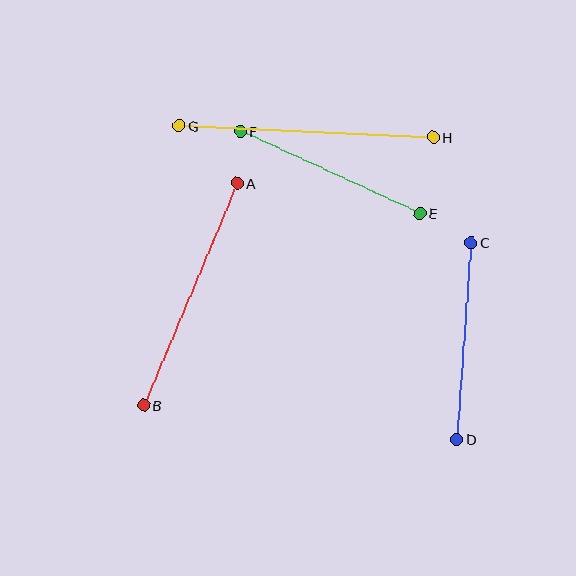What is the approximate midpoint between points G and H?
The midpoint is at approximately (306, 131) pixels.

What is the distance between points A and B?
The distance is approximately 241 pixels.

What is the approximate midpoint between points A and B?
The midpoint is at approximately (190, 294) pixels.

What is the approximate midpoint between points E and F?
The midpoint is at approximately (330, 172) pixels.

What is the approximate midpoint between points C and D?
The midpoint is at approximately (464, 341) pixels.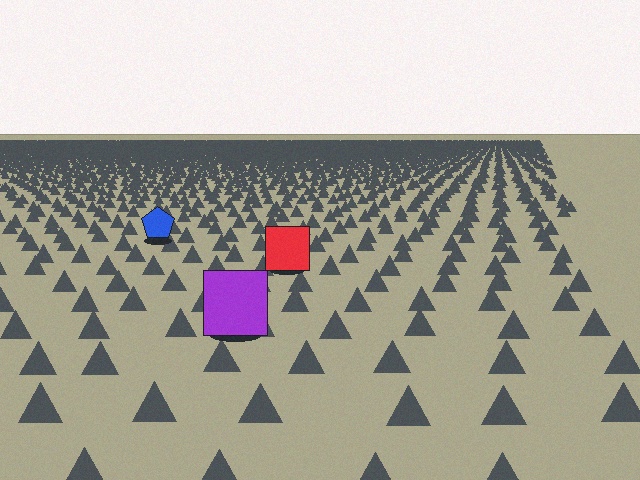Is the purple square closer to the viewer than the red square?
Yes. The purple square is closer — you can tell from the texture gradient: the ground texture is coarser near it.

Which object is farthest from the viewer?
The blue pentagon is farthest from the viewer. It appears smaller and the ground texture around it is denser.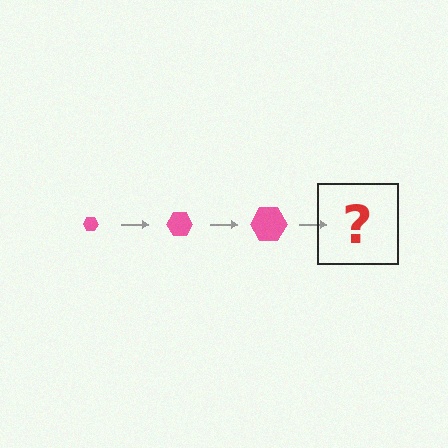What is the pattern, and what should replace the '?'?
The pattern is that the hexagon gets progressively larger each step. The '?' should be a pink hexagon, larger than the previous one.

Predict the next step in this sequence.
The next step is a pink hexagon, larger than the previous one.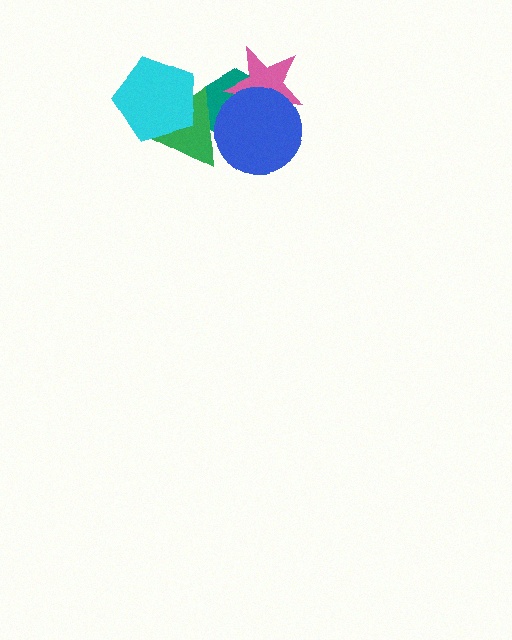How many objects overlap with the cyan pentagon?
1 object overlaps with the cyan pentagon.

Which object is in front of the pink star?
The blue circle is in front of the pink star.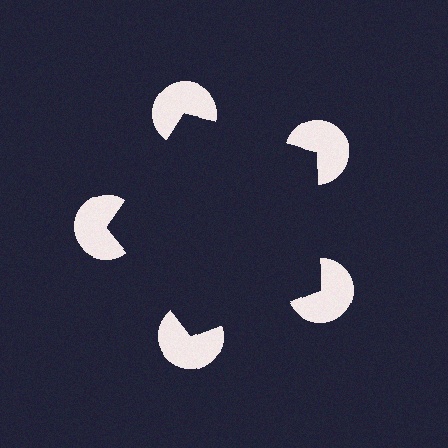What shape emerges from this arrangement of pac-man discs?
An illusory pentagon — its edges are inferred from the aligned wedge cuts in the pac-man discs, not physically drawn.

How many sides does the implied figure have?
5 sides.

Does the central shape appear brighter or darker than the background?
It typically appears slightly darker than the background, even though no actual brightness change is drawn.